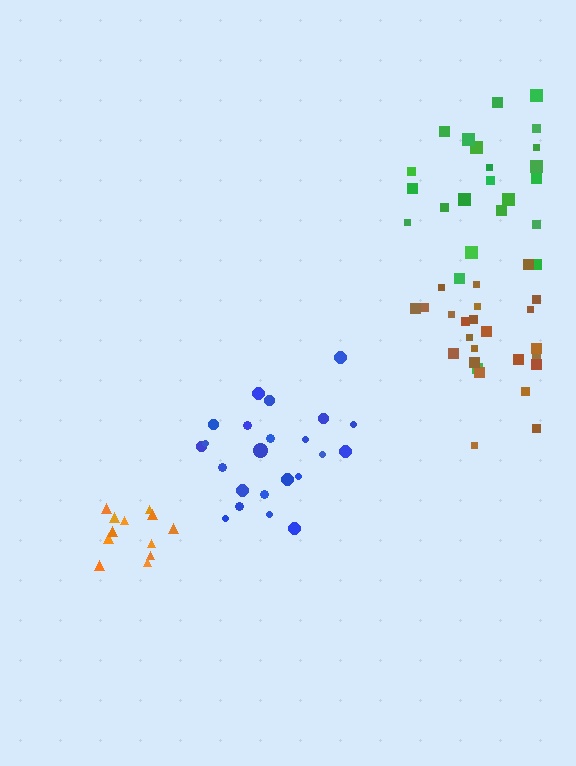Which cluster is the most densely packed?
Orange.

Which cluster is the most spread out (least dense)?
Green.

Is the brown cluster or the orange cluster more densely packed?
Orange.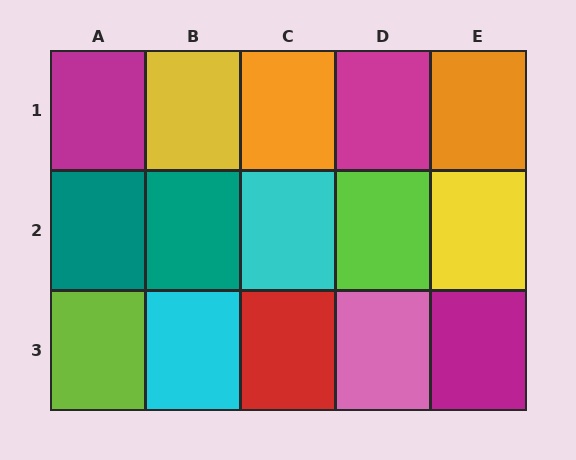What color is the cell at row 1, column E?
Orange.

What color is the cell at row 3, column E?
Magenta.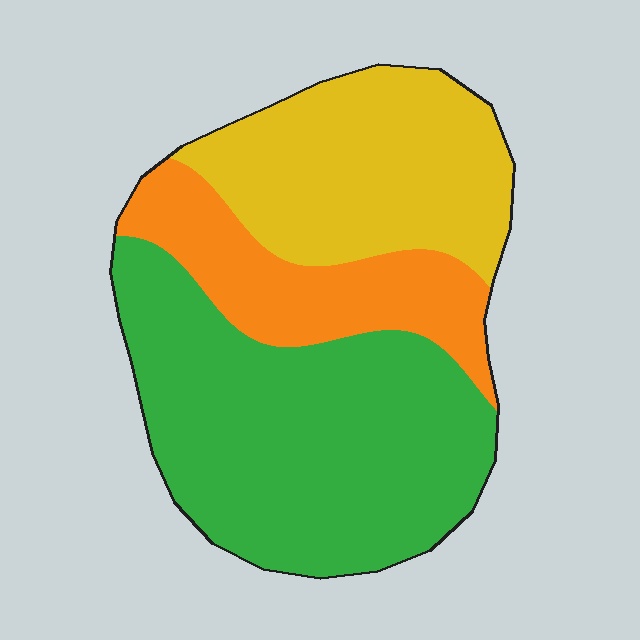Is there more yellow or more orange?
Yellow.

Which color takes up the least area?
Orange, at roughly 20%.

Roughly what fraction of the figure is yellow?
Yellow takes up about one third (1/3) of the figure.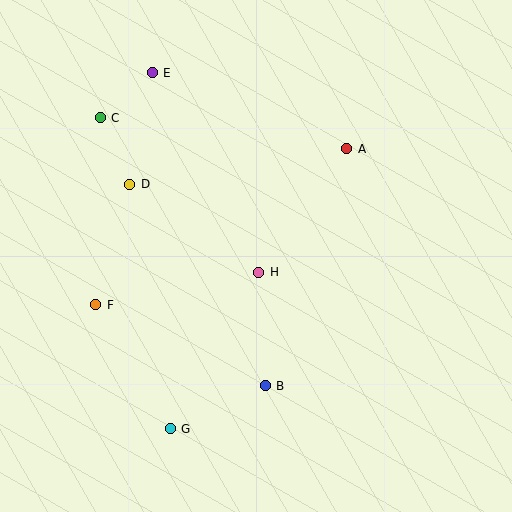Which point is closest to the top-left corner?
Point C is closest to the top-left corner.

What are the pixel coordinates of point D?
Point D is at (130, 184).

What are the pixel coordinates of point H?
Point H is at (259, 272).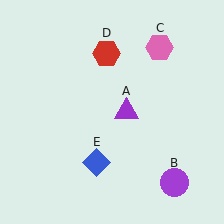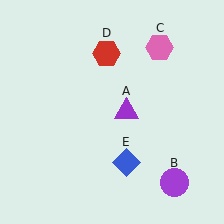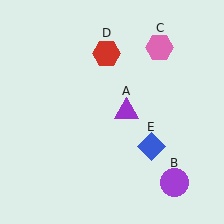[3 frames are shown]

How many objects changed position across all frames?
1 object changed position: blue diamond (object E).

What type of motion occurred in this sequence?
The blue diamond (object E) rotated counterclockwise around the center of the scene.